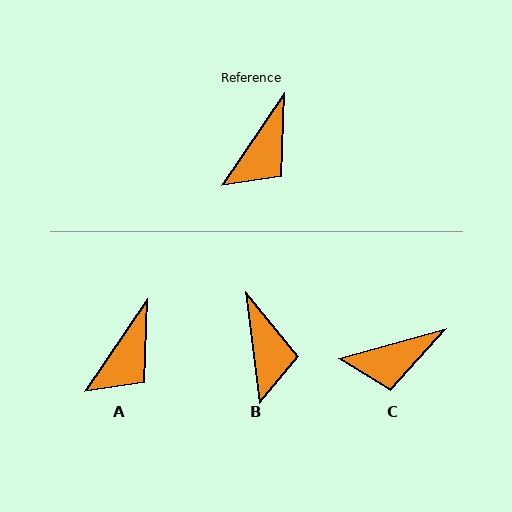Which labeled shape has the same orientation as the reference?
A.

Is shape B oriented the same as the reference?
No, it is off by about 42 degrees.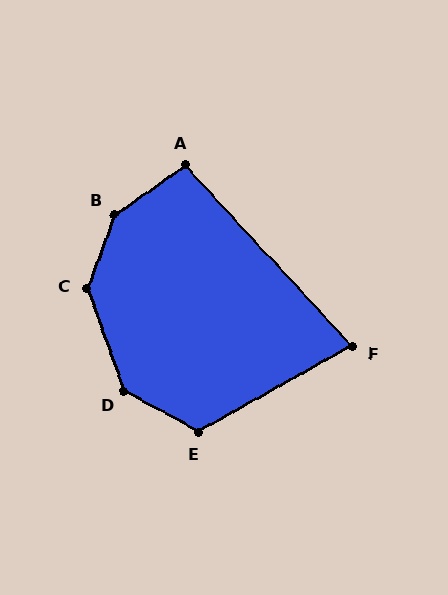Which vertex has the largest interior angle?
B, at approximately 145 degrees.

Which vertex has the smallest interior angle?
F, at approximately 77 degrees.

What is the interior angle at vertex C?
Approximately 140 degrees (obtuse).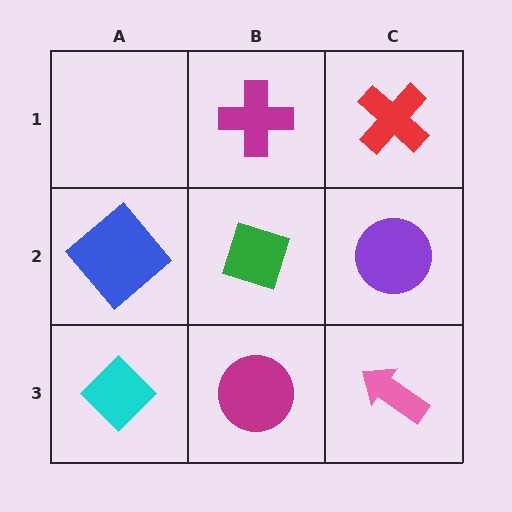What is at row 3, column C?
A pink arrow.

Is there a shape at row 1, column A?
No, that cell is empty.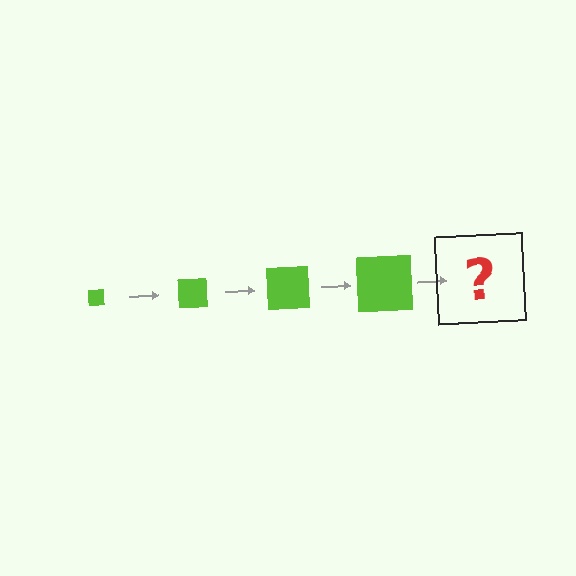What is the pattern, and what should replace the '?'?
The pattern is that the square gets progressively larger each step. The '?' should be a lime square, larger than the previous one.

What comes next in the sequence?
The next element should be a lime square, larger than the previous one.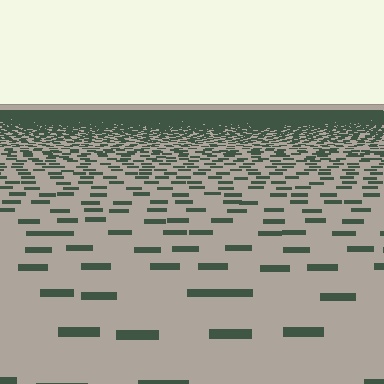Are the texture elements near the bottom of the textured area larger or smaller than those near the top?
Larger. Near the bottom, elements are closer to the viewer and appear at a bigger on-screen size.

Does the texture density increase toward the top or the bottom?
Density increases toward the top.